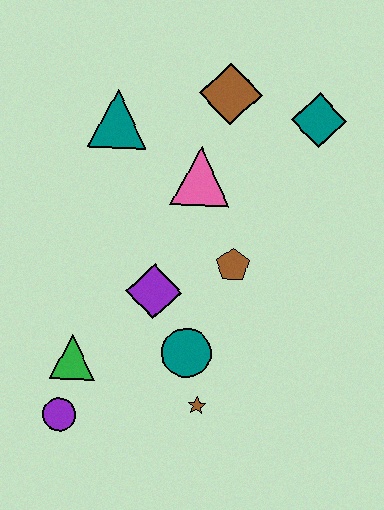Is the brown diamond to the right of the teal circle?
Yes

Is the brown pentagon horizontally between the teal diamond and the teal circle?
Yes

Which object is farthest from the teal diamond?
The purple circle is farthest from the teal diamond.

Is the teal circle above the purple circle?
Yes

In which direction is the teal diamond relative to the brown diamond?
The teal diamond is to the right of the brown diamond.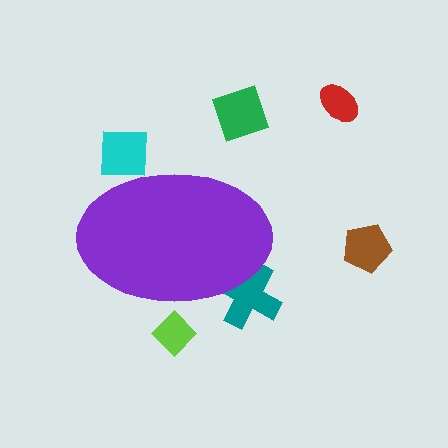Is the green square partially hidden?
No, the green square is fully visible.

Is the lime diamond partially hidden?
Yes, the lime diamond is partially hidden behind the purple ellipse.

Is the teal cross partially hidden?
Yes, the teal cross is partially hidden behind the purple ellipse.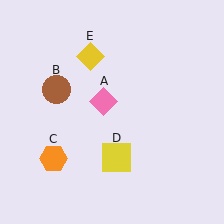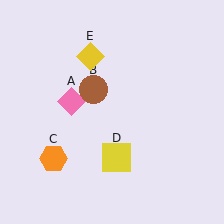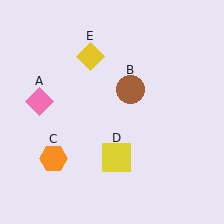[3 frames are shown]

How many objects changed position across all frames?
2 objects changed position: pink diamond (object A), brown circle (object B).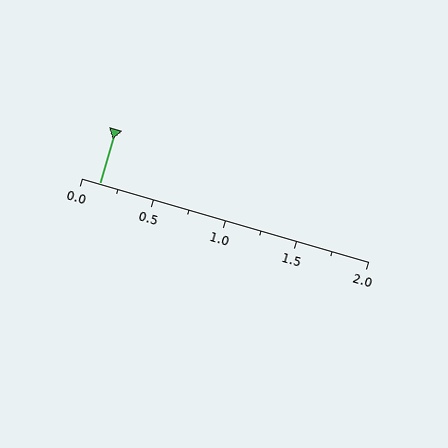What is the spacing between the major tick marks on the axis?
The major ticks are spaced 0.5 apart.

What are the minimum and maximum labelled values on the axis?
The axis runs from 0.0 to 2.0.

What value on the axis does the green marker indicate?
The marker indicates approximately 0.12.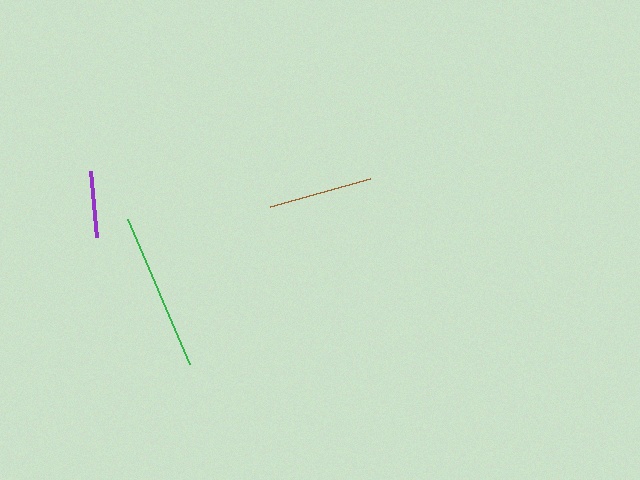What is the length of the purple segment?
The purple segment is approximately 66 pixels long.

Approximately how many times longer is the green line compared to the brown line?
The green line is approximately 1.5 times the length of the brown line.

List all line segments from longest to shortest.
From longest to shortest: green, brown, purple.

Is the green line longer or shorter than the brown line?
The green line is longer than the brown line.